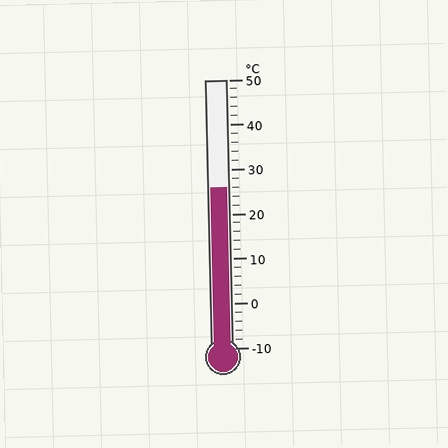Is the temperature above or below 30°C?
The temperature is below 30°C.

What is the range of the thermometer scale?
The thermometer scale ranges from -10°C to 50°C.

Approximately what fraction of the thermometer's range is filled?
The thermometer is filled to approximately 60% of its range.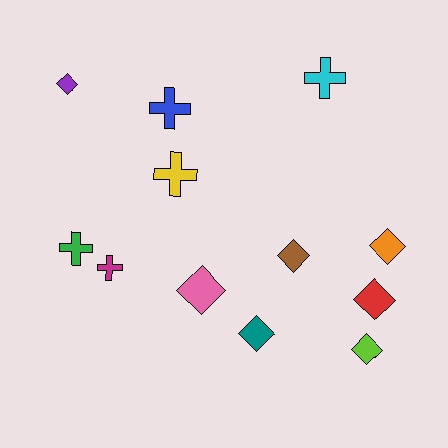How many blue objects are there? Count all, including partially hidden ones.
There is 1 blue object.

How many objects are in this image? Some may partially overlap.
There are 12 objects.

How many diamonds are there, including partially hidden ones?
There are 7 diamonds.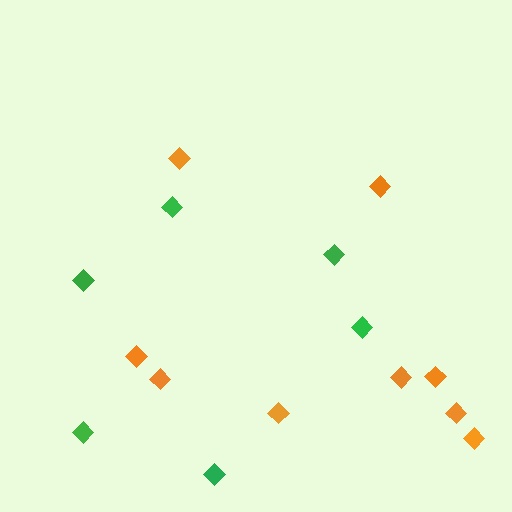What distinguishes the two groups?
There are 2 groups: one group of orange diamonds (9) and one group of green diamonds (6).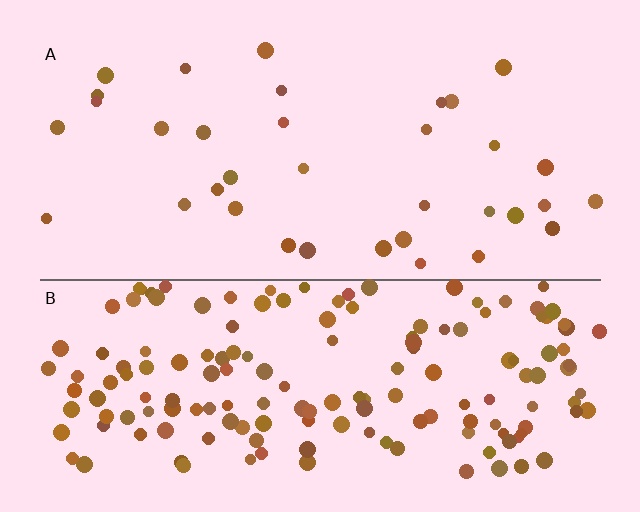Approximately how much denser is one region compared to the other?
Approximately 4.8× — region B over region A.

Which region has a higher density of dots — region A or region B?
B (the bottom).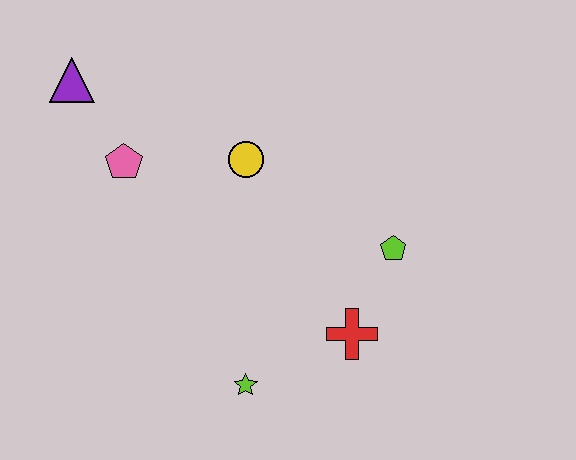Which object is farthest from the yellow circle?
The lime star is farthest from the yellow circle.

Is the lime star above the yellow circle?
No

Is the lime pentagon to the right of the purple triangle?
Yes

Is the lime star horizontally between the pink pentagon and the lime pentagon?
Yes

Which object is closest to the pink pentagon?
The purple triangle is closest to the pink pentagon.